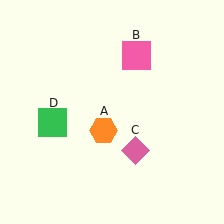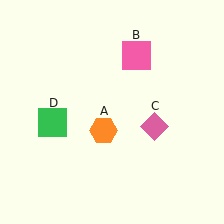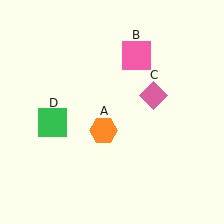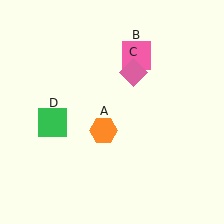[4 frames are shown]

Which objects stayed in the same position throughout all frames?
Orange hexagon (object A) and pink square (object B) and green square (object D) remained stationary.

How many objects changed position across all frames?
1 object changed position: pink diamond (object C).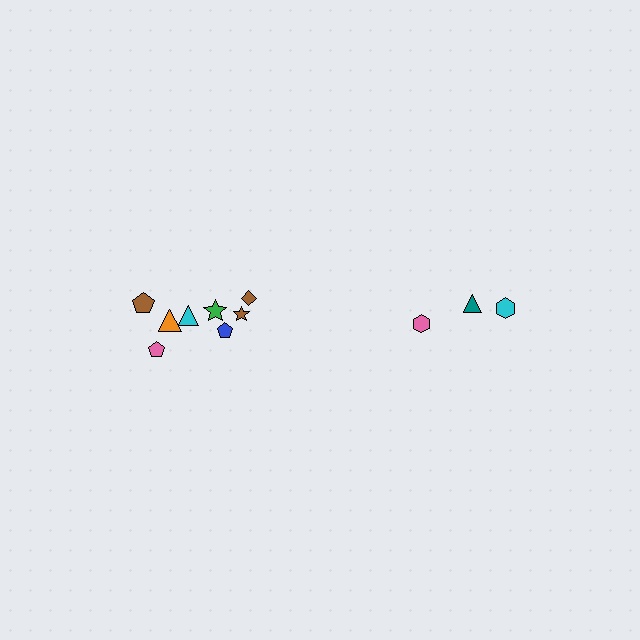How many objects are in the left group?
There are 8 objects.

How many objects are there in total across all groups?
There are 11 objects.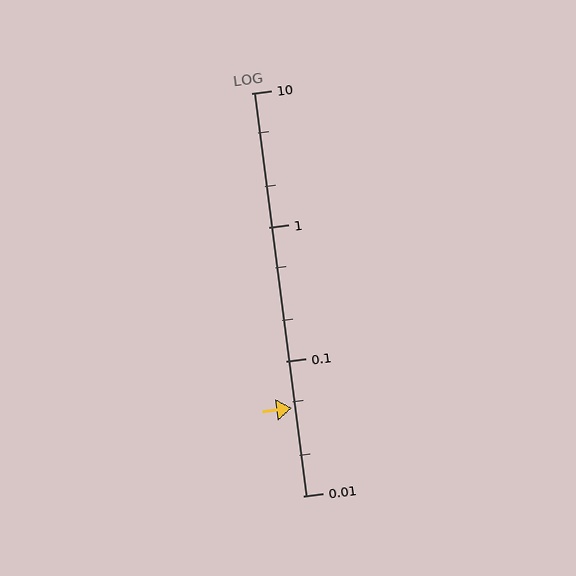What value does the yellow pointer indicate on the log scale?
The pointer indicates approximately 0.045.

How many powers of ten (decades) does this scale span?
The scale spans 3 decades, from 0.01 to 10.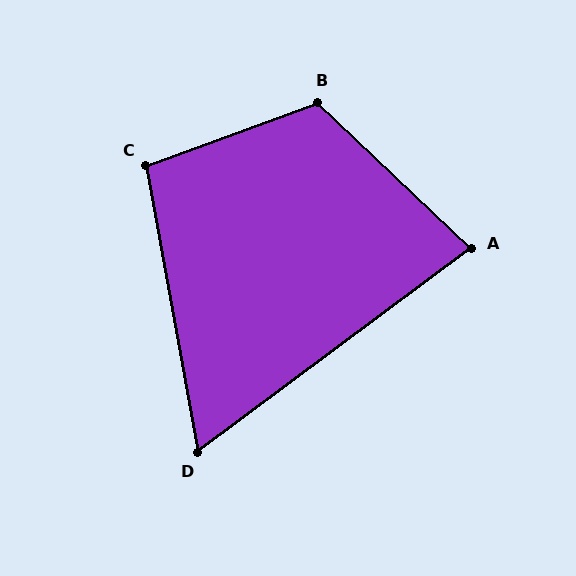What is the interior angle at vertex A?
Approximately 80 degrees (acute).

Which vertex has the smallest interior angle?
D, at approximately 64 degrees.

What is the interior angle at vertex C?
Approximately 100 degrees (obtuse).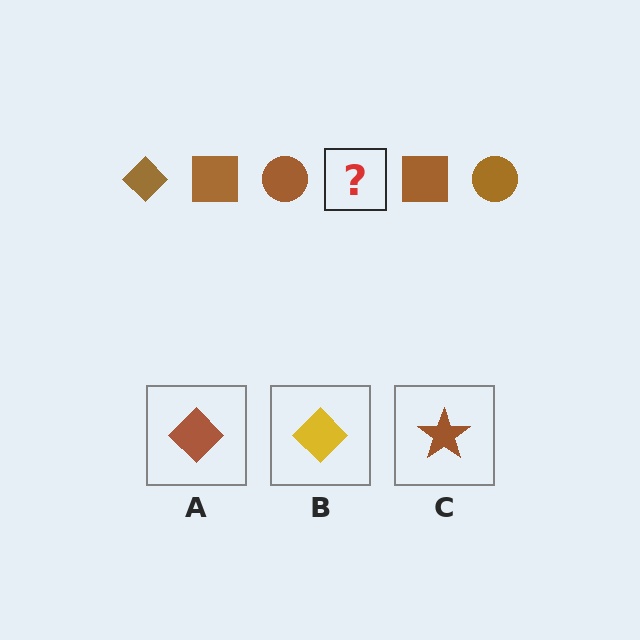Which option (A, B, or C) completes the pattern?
A.